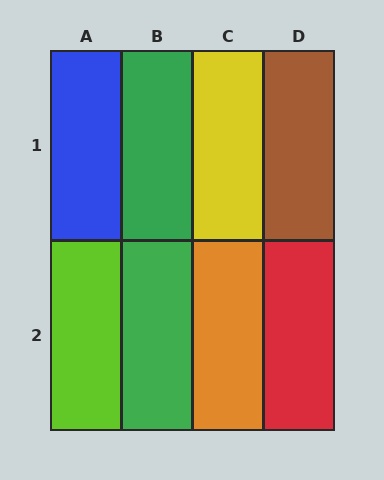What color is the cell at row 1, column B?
Green.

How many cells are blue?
1 cell is blue.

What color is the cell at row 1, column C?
Yellow.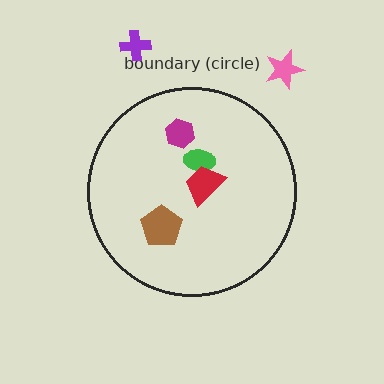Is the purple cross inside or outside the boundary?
Outside.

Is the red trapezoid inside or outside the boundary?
Inside.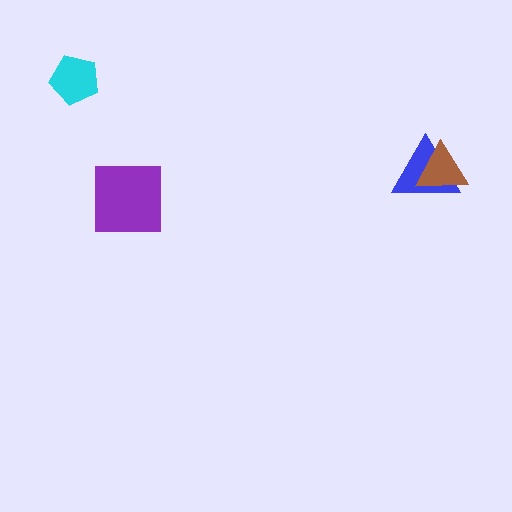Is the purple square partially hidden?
No, no other shape covers it.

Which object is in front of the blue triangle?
The brown triangle is in front of the blue triangle.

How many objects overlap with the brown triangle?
1 object overlaps with the brown triangle.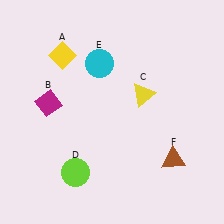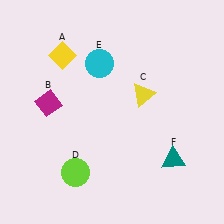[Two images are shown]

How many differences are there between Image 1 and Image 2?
There is 1 difference between the two images.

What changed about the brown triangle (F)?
In Image 1, F is brown. In Image 2, it changed to teal.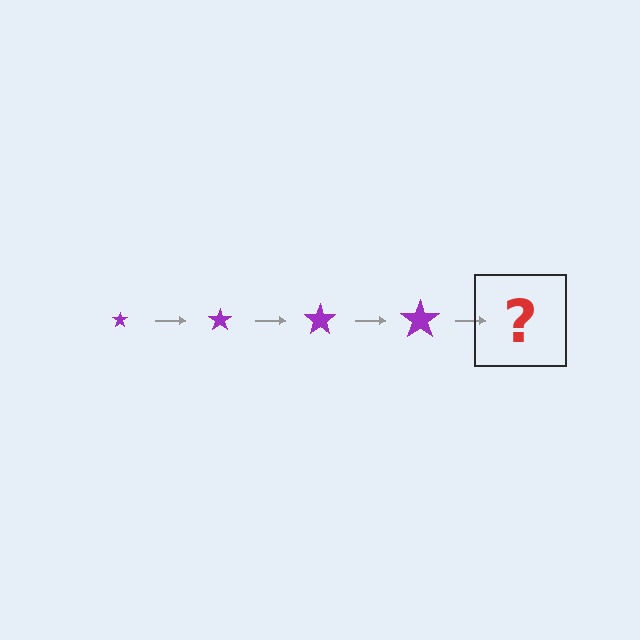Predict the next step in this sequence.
The next step is a purple star, larger than the previous one.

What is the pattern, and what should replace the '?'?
The pattern is that the star gets progressively larger each step. The '?' should be a purple star, larger than the previous one.